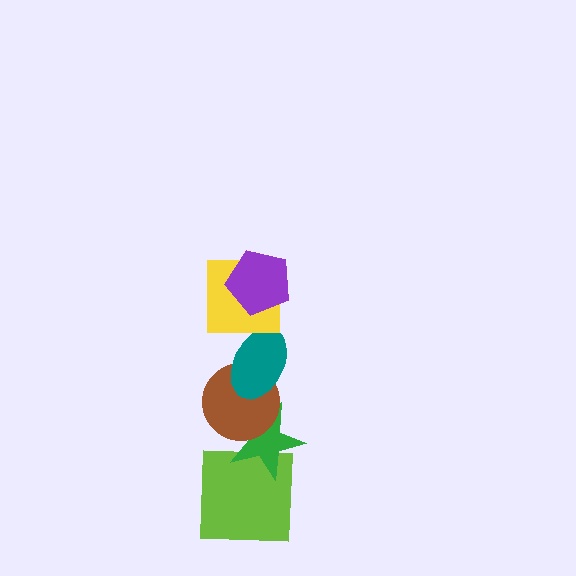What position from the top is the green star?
The green star is 5th from the top.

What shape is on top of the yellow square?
The purple pentagon is on top of the yellow square.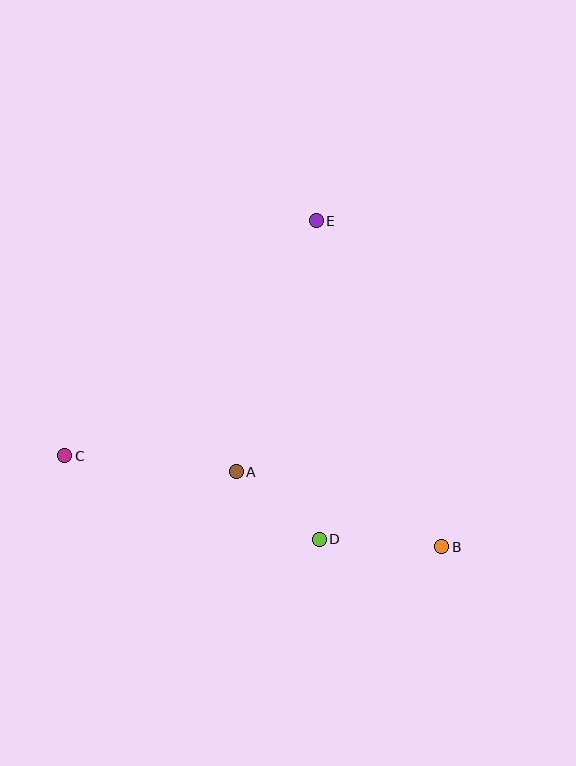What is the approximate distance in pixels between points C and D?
The distance between C and D is approximately 268 pixels.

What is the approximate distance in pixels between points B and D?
The distance between B and D is approximately 123 pixels.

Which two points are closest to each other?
Points A and D are closest to each other.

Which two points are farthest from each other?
Points B and C are farthest from each other.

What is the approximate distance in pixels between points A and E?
The distance between A and E is approximately 263 pixels.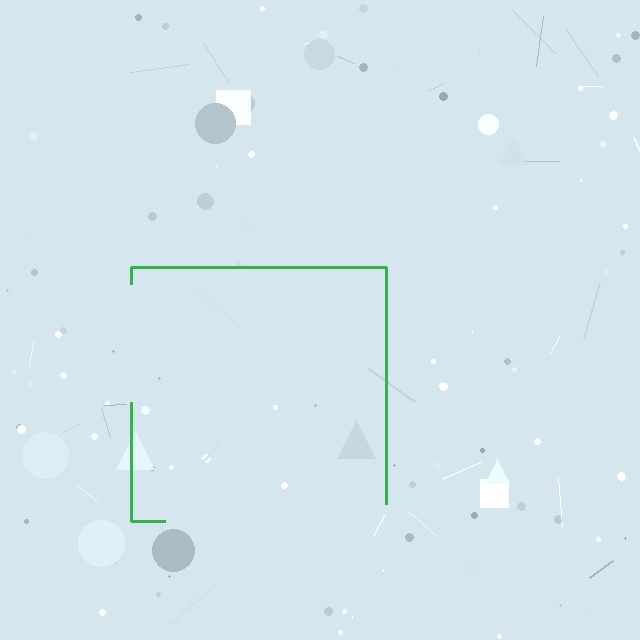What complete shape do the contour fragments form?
The contour fragments form a square.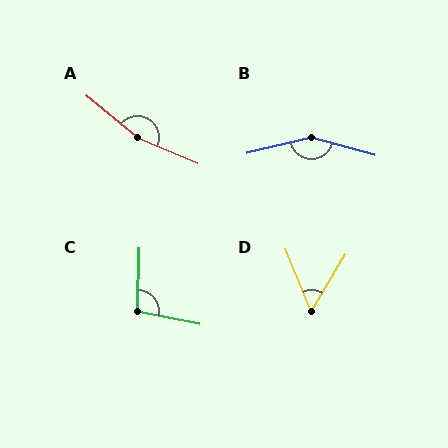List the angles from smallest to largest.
D (53°), C (100°), B (151°), A (164°).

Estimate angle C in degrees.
Approximately 100 degrees.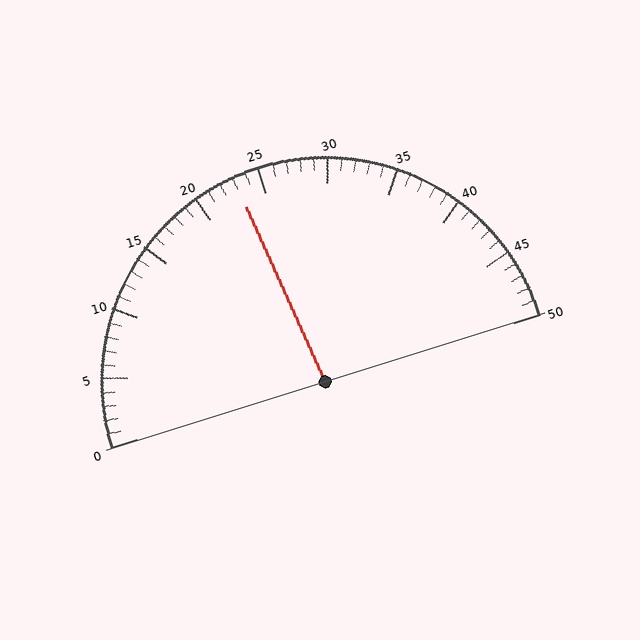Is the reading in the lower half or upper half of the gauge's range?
The reading is in the lower half of the range (0 to 50).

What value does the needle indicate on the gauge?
The needle indicates approximately 23.